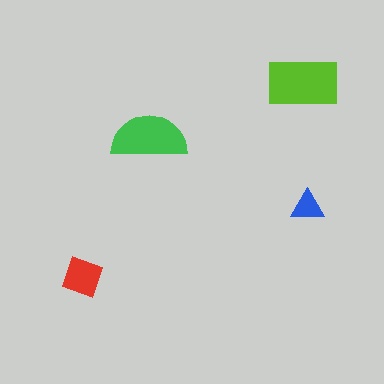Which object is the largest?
The lime rectangle.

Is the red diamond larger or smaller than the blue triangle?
Larger.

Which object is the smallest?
The blue triangle.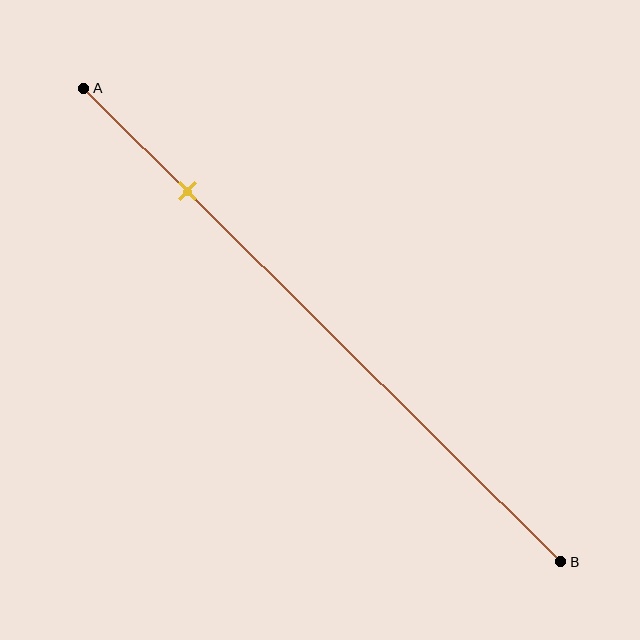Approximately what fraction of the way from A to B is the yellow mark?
The yellow mark is approximately 20% of the way from A to B.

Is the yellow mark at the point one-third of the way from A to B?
No, the mark is at about 20% from A, not at the 33% one-third point.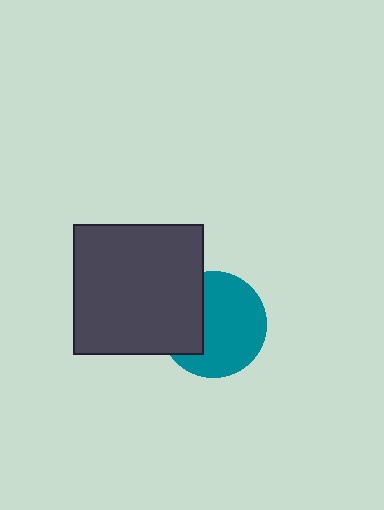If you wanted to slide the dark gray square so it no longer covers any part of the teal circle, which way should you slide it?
Slide it left — that is the most direct way to separate the two shapes.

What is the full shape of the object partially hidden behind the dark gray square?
The partially hidden object is a teal circle.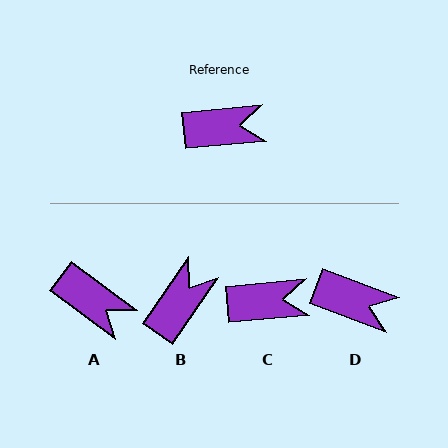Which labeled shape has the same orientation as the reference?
C.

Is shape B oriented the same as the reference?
No, it is off by about 50 degrees.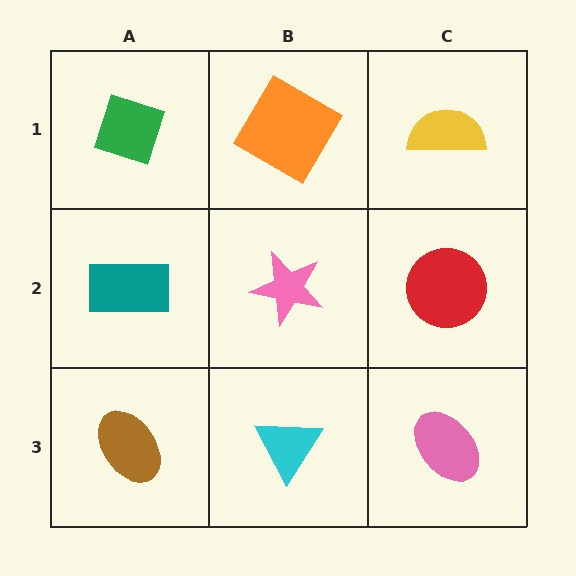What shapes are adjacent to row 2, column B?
An orange diamond (row 1, column B), a cyan triangle (row 3, column B), a teal rectangle (row 2, column A), a red circle (row 2, column C).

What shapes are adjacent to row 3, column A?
A teal rectangle (row 2, column A), a cyan triangle (row 3, column B).